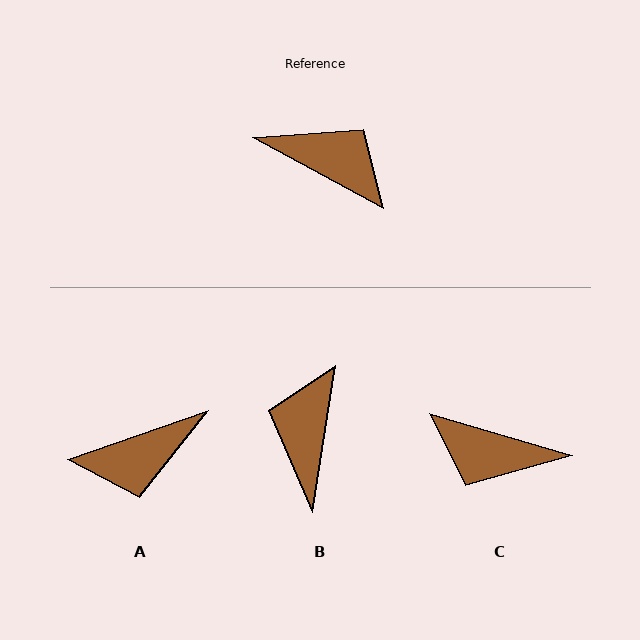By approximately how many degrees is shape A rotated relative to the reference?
Approximately 132 degrees clockwise.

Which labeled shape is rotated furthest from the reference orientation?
C, about 168 degrees away.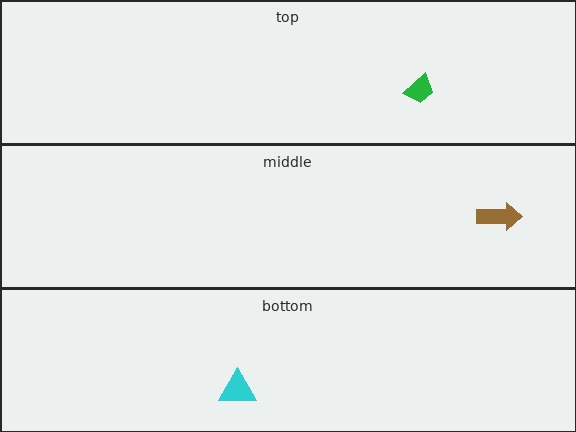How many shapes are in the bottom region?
1.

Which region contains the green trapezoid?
The top region.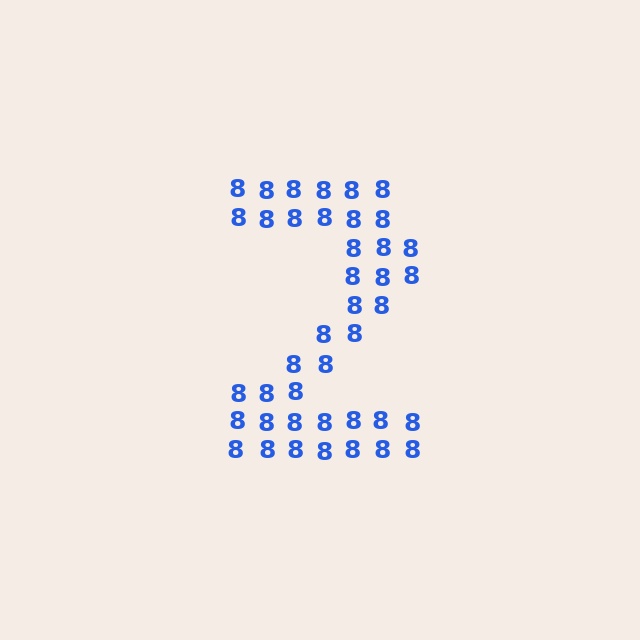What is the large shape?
The large shape is the digit 2.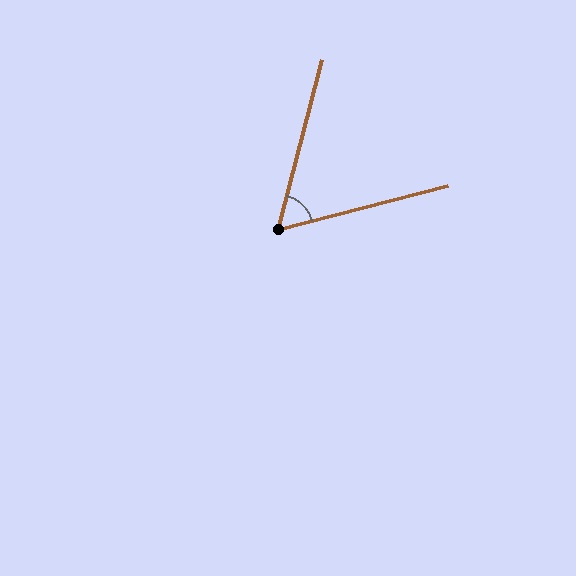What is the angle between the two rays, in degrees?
Approximately 61 degrees.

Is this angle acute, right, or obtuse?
It is acute.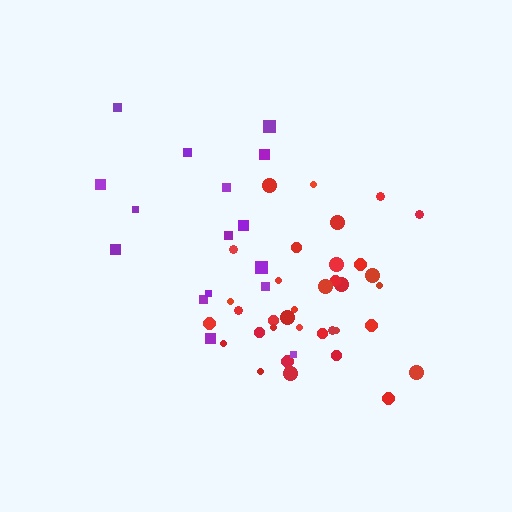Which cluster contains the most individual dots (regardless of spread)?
Red (35).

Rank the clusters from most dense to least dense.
red, purple.